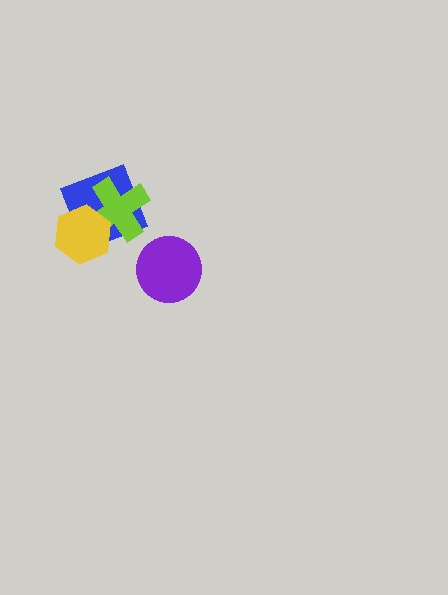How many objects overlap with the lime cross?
2 objects overlap with the lime cross.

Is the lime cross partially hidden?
Yes, it is partially covered by another shape.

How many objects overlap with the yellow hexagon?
2 objects overlap with the yellow hexagon.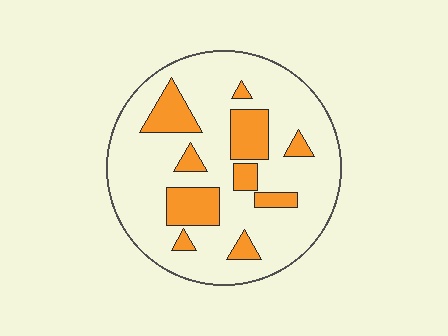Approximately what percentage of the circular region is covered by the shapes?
Approximately 20%.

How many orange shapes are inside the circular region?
10.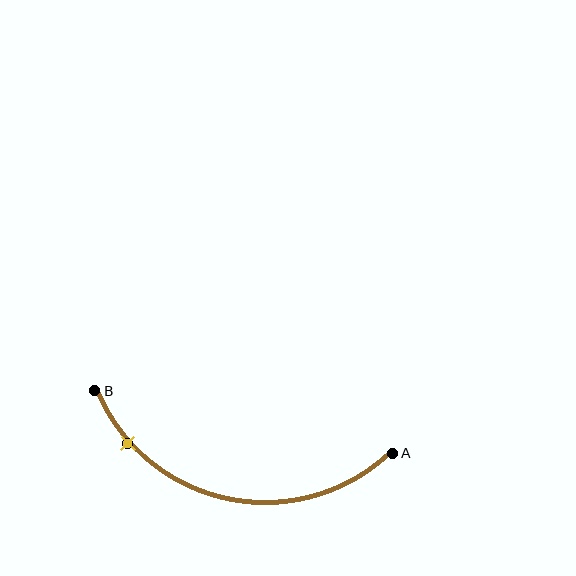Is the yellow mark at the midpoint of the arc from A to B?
No. The yellow mark lies on the arc but is closer to endpoint B. The arc midpoint would be at the point on the curve equidistant along the arc from both A and B.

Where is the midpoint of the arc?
The arc midpoint is the point on the curve farthest from the straight line joining A and B. It sits below that line.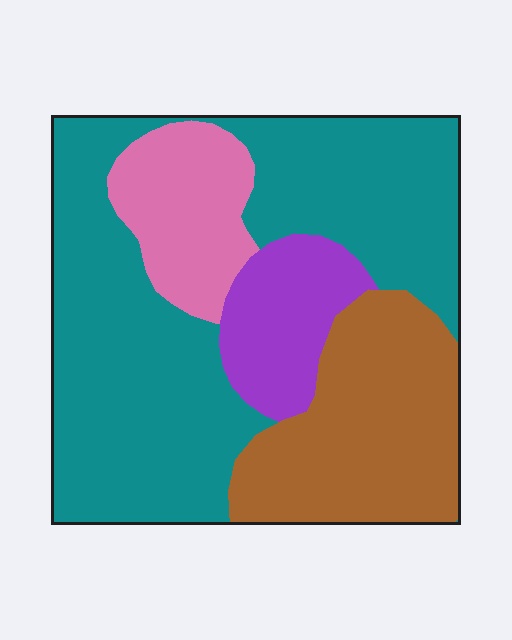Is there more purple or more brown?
Brown.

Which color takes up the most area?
Teal, at roughly 55%.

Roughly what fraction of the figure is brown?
Brown takes up about one quarter (1/4) of the figure.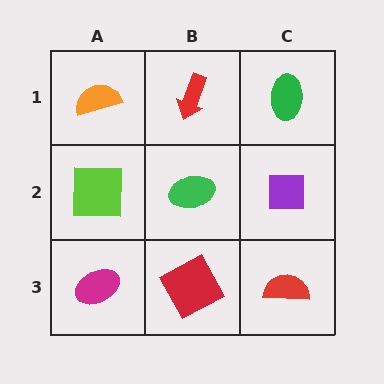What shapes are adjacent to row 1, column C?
A purple square (row 2, column C), a red arrow (row 1, column B).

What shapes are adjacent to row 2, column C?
A green ellipse (row 1, column C), a red semicircle (row 3, column C), a green ellipse (row 2, column B).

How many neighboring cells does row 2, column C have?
3.